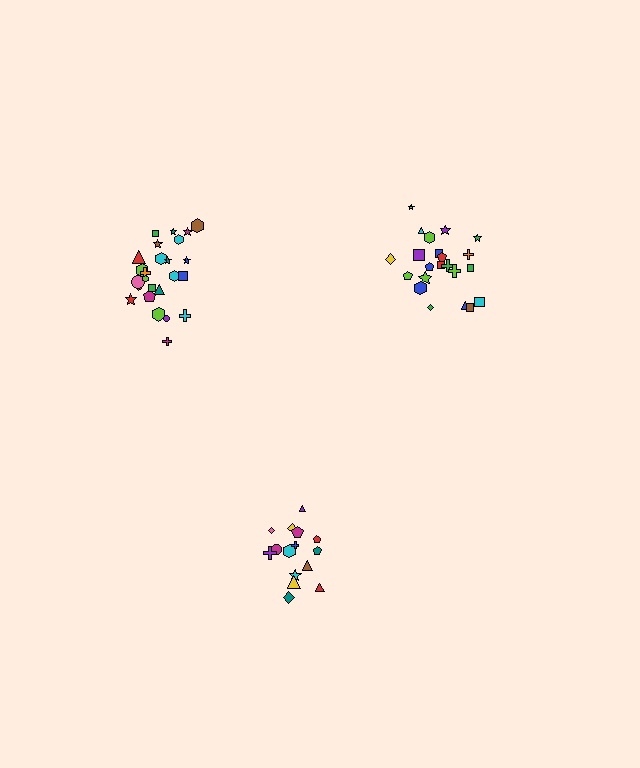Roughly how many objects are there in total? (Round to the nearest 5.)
Roughly 60 objects in total.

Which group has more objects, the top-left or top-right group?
The top-left group.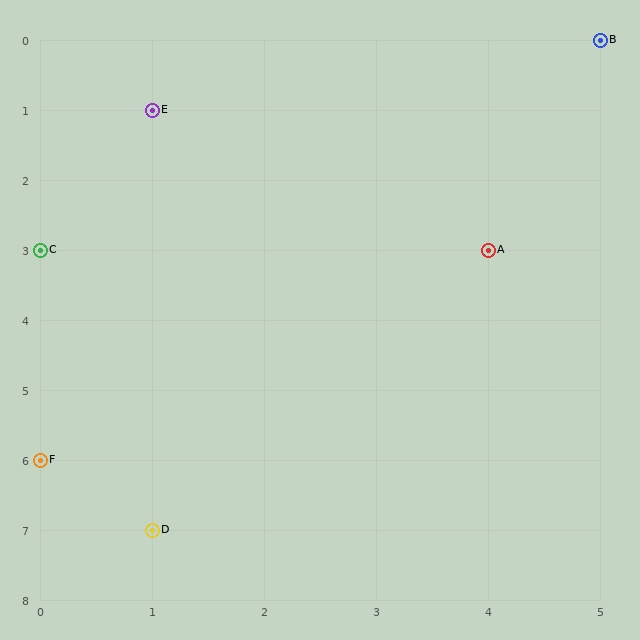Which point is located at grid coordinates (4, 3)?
Point A is at (4, 3).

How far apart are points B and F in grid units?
Points B and F are 5 columns and 6 rows apart (about 7.8 grid units diagonally).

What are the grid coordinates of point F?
Point F is at grid coordinates (0, 6).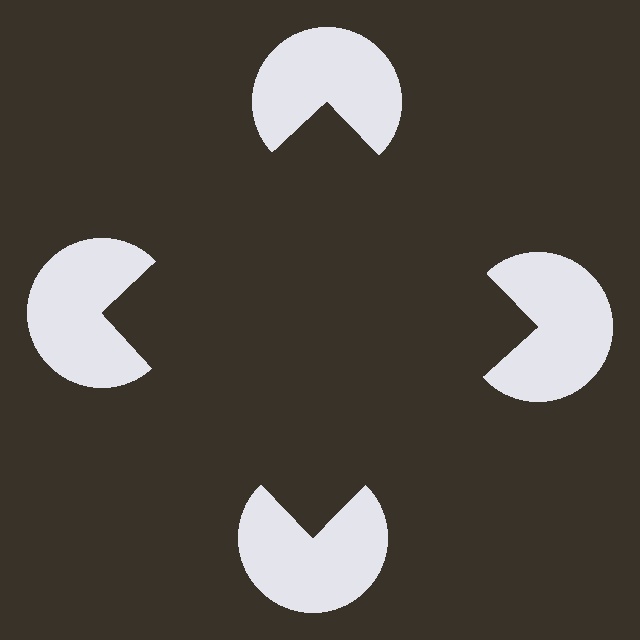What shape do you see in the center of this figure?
An illusory square — its edges are inferred from the aligned wedge cuts in the pac-man discs, not physically drawn.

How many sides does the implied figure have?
4 sides.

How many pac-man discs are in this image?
There are 4 — one at each vertex of the illusory square.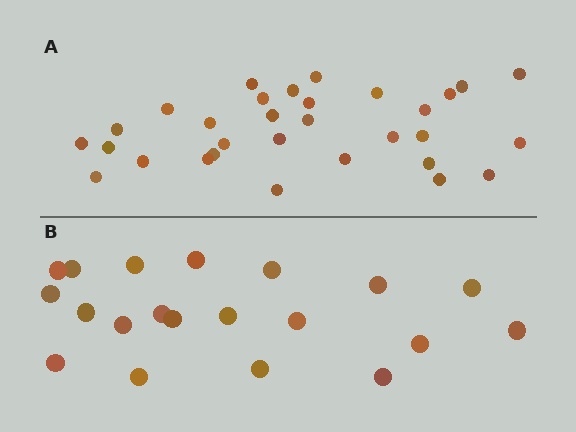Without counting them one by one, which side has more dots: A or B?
Region A (the top region) has more dots.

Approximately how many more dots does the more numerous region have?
Region A has roughly 12 or so more dots than region B.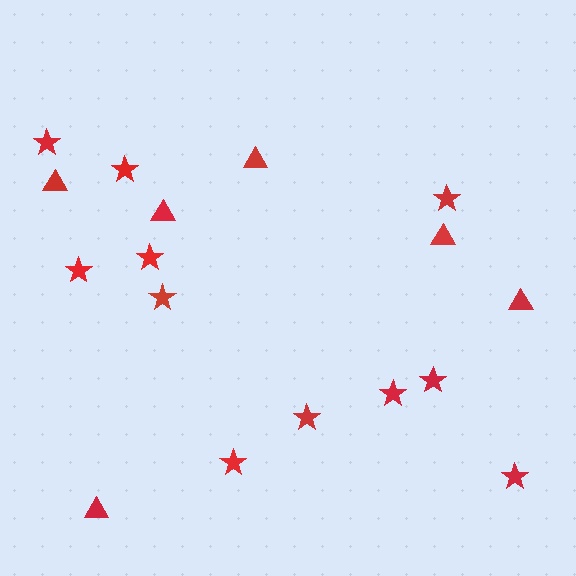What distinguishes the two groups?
There are 2 groups: one group of stars (11) and one group of triangles (6).